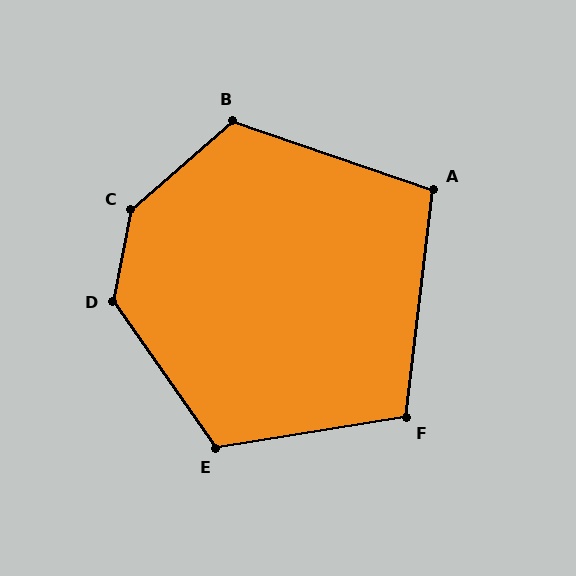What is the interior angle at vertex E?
Approximately 116 degrees (obtuse).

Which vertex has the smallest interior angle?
A, at approximately 102 degrees.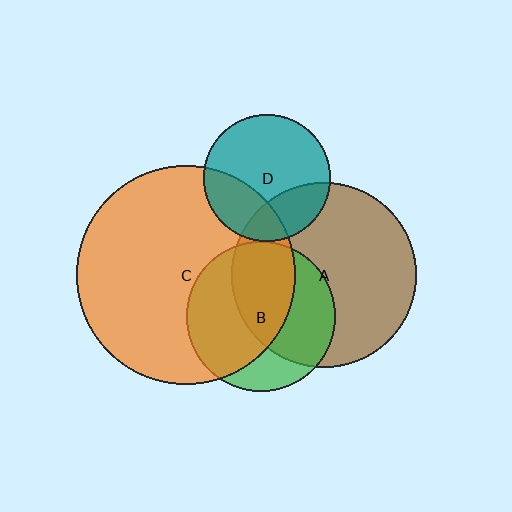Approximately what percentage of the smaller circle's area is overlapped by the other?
Approximately 25%.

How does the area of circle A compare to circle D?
Approximately 2.1 times.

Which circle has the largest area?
Circle C (orange).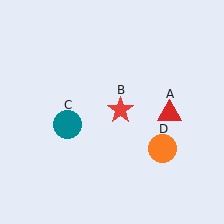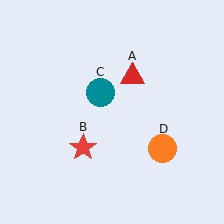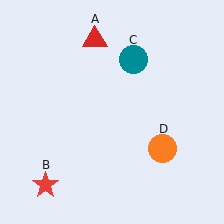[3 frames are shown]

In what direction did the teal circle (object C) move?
The teal circle (object C) moved up and to the right.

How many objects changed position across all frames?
3 objects changed position: red triangle (object A), red star (object B), teal circle (object C).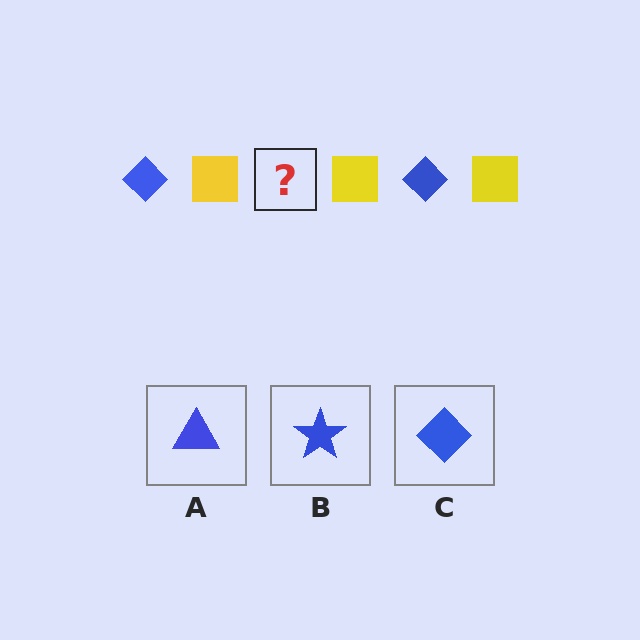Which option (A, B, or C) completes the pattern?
C.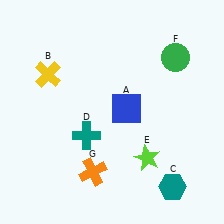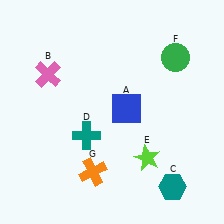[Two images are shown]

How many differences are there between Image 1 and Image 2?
There is 1 difference between the two images.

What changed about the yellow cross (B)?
In Image 1, B is yellow. In Image 2, it changed to pink.